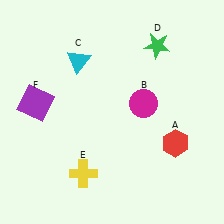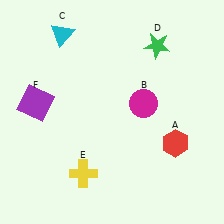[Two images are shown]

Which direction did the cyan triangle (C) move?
The cyan triangle (C) moved up.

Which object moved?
The cyan triangle (C) moved up.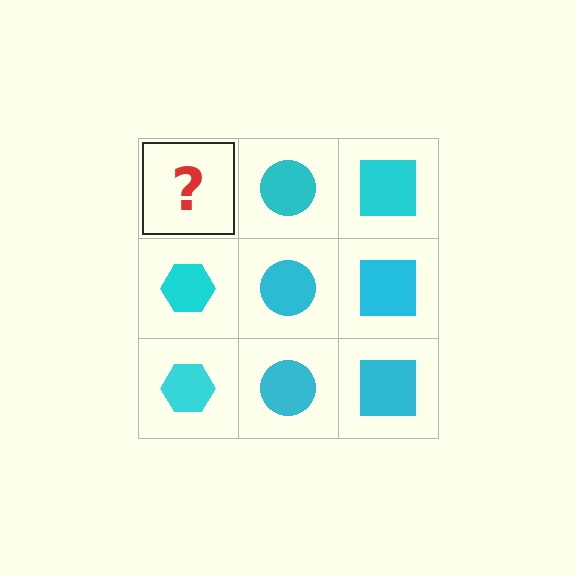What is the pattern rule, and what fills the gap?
The rule is that each column has a consistent shape. The gap should be filled with a cyan hexagon.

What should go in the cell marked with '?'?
The missing cell should contain a cyan hexagon.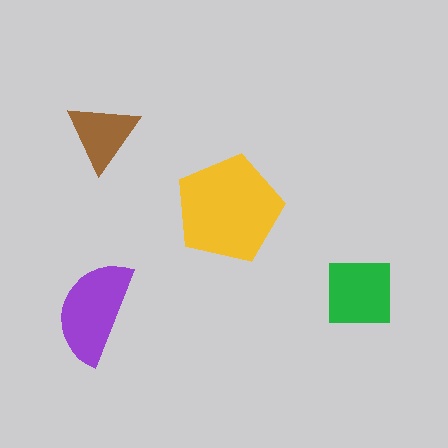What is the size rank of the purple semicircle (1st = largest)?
2nd.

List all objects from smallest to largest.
The brown triangle, the green square, the purple semicircle, the yellow pentagon.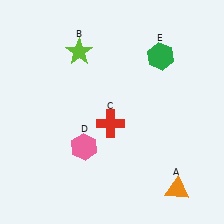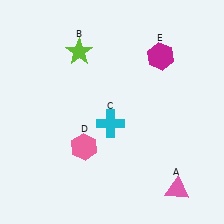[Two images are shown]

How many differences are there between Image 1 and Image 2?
There are 3 differences between the two images.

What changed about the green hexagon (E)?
In Image 1, E is green. In Image 2, it changed to magenta.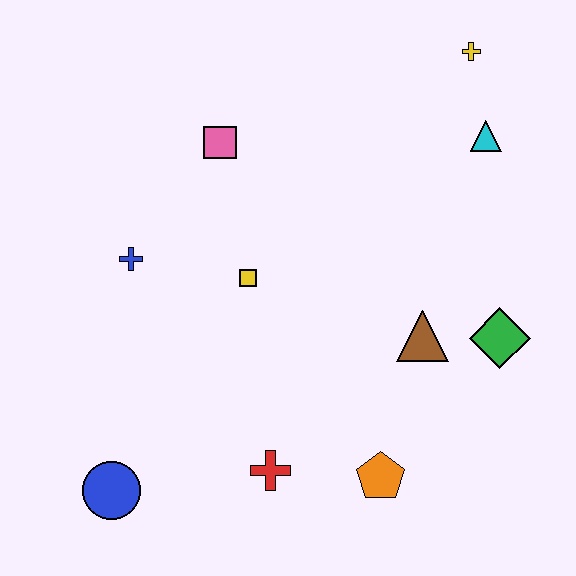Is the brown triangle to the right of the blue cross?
Yes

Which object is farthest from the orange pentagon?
The yellow cross is farthest from the orange pentagon.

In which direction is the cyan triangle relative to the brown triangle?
The cyan triangle is above the brown triangle.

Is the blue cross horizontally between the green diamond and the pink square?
No